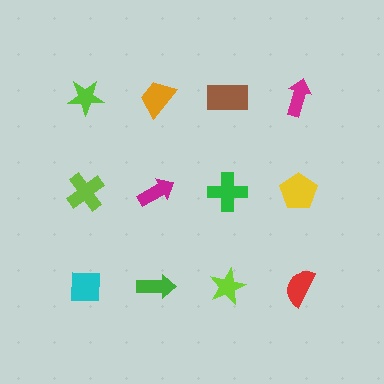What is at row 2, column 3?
A green cross.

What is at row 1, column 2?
An orange trapezoid.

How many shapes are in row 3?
4 shapes.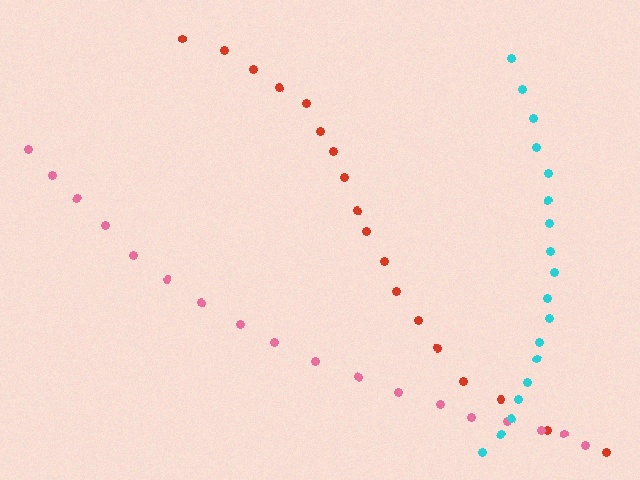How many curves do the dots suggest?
There are 3 distinct paths.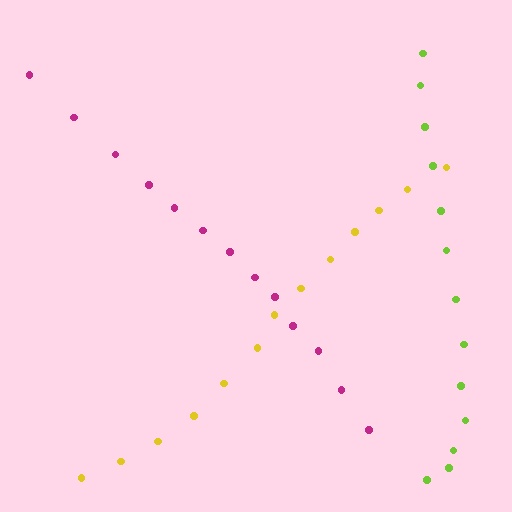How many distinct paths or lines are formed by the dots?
There are 3 distinct paths.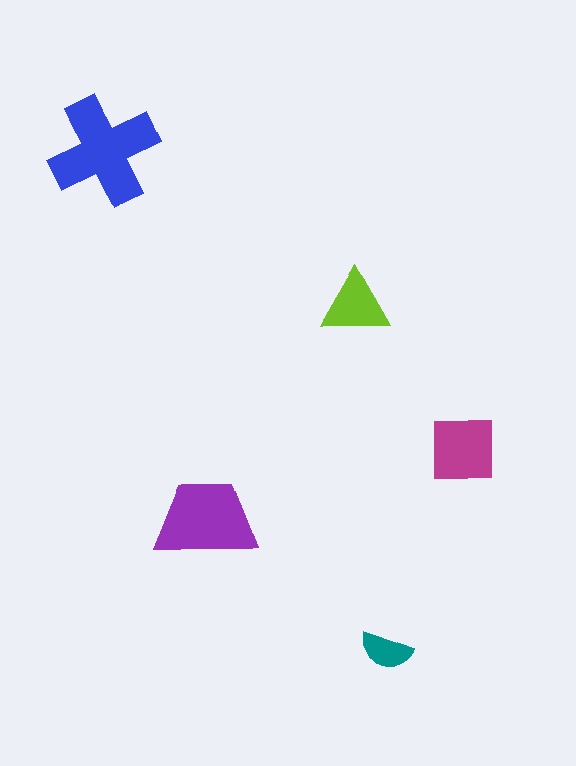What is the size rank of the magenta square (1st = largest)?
3rd.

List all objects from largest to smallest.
The blue cross, the purple trapezoid, the magenta square, the lime triangle, the teal semicircle.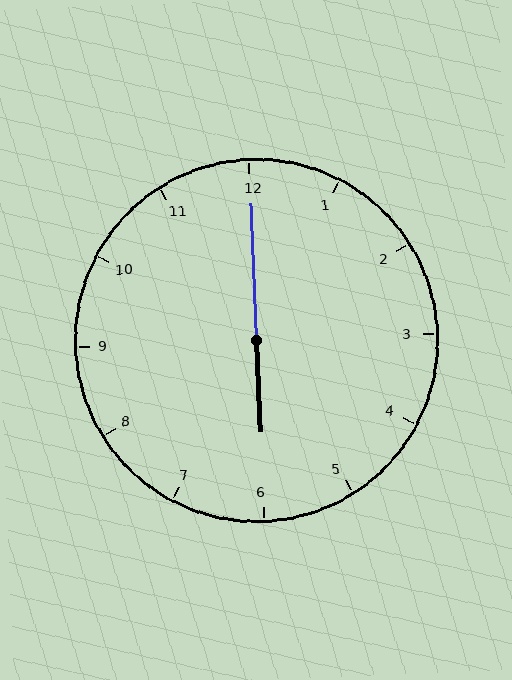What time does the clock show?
6:00.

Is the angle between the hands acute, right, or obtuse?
It is obtuse.